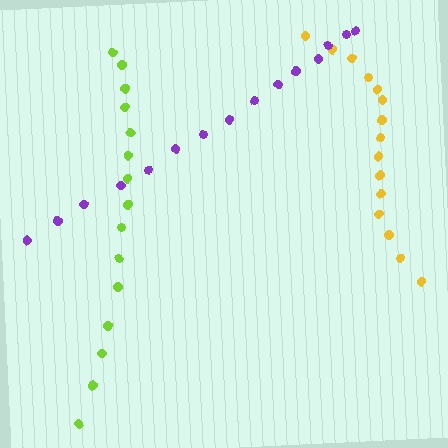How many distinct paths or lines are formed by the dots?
There are 3 distinct paths.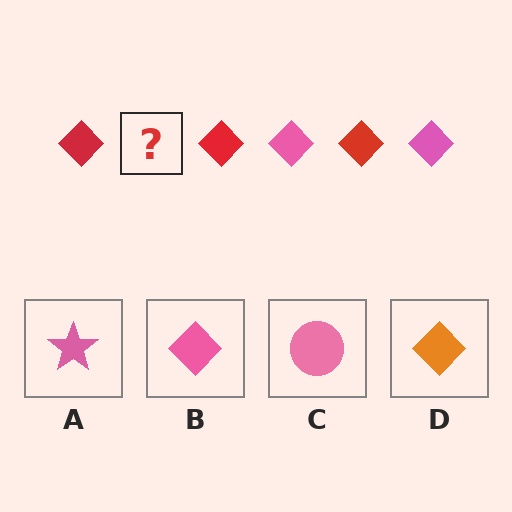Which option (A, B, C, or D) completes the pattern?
B.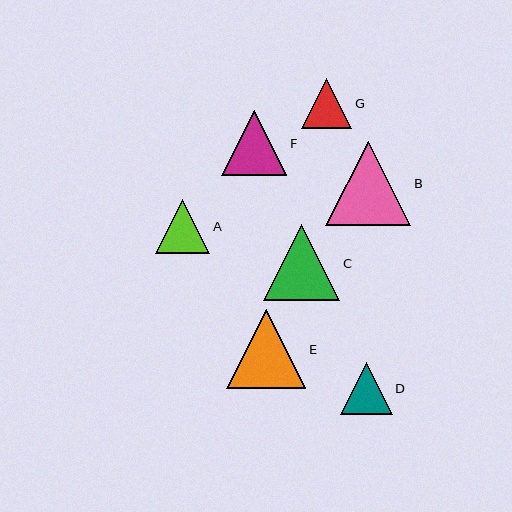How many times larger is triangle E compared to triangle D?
Triangle E is approximately 1.5 times the size of triangle D.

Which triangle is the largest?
Triangle B is the largest with a size of approximately 85 pixels.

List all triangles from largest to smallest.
From largest to smallest: B, E, C, F, A, D, G.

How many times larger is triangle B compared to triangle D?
Triangle B is approximately 1.6 times the size of triangle D.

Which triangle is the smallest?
Triangle G is the smallest with a size of approximately 50 pixels.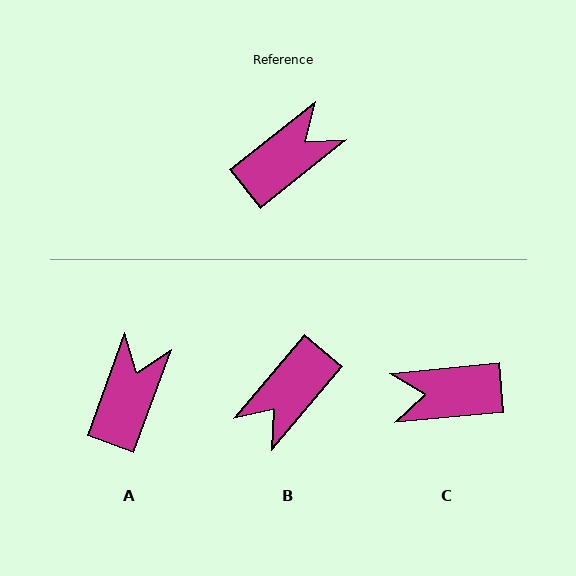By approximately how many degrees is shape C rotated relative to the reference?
Approximately 147 degrees counter-clockwise.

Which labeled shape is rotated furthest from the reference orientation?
B, about 169 degrees away.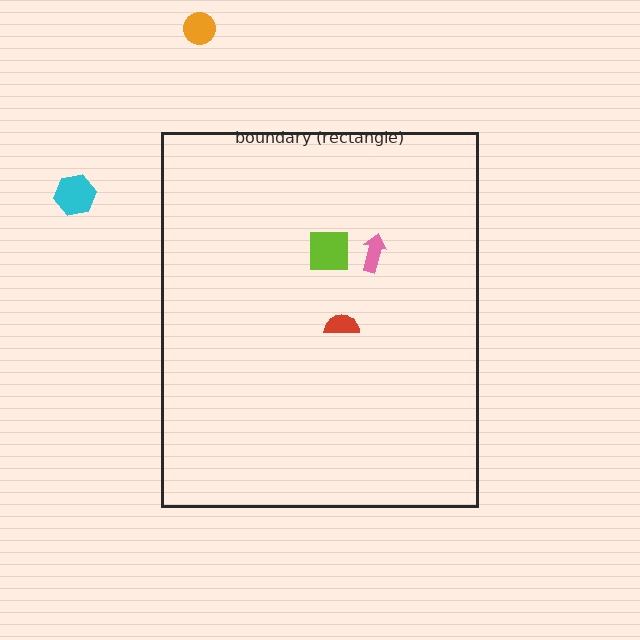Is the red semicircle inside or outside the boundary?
Inside.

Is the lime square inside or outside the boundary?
Inside.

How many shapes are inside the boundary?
3 inside, 2 outside.